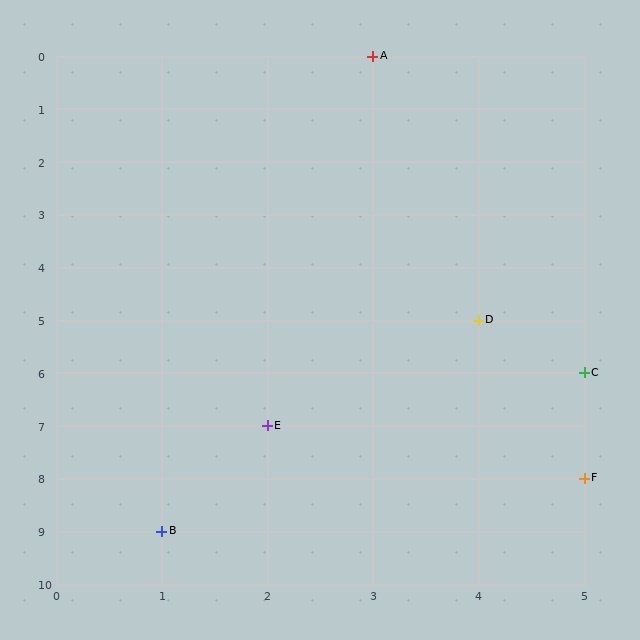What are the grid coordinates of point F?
Point F is at grid coordinates (5, 8).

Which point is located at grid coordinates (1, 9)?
Point B is at (1, 9).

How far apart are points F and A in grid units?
Points F and A are 2 columns and 8 rows apart (about 8.2 grid units diagonally).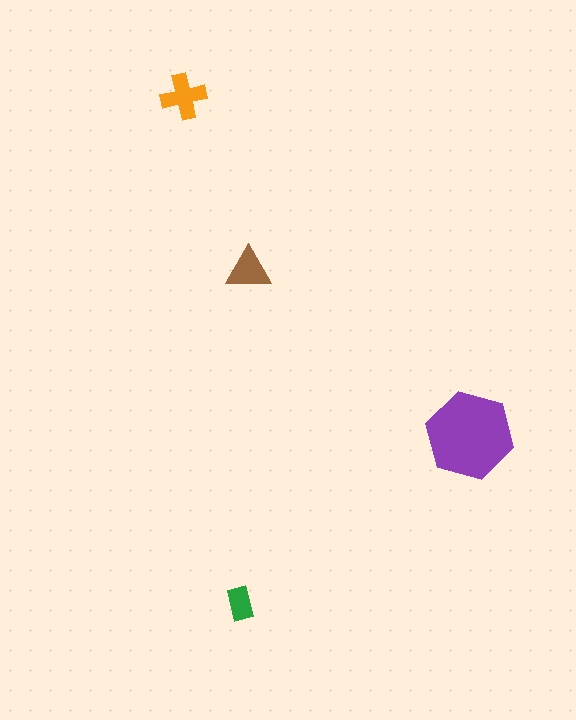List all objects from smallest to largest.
The green rectangle, the brown triangle, the orange cross, the purple hexagon.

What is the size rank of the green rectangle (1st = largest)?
4th.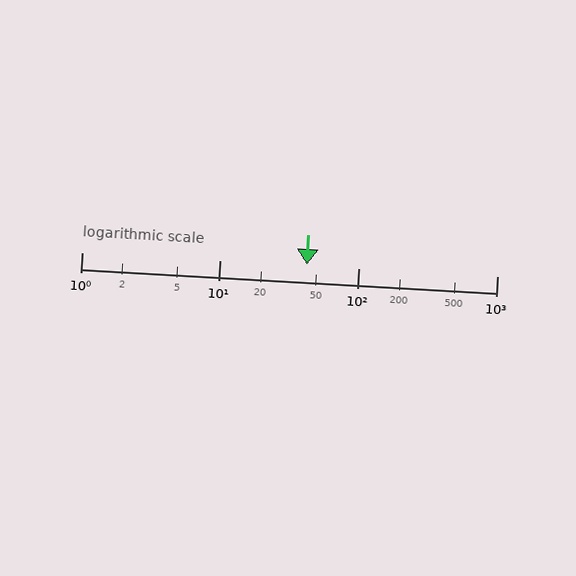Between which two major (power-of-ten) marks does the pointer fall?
The pointer is between 10 and 100.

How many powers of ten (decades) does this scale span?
The scale spans 3 decades, from 1 to 1000.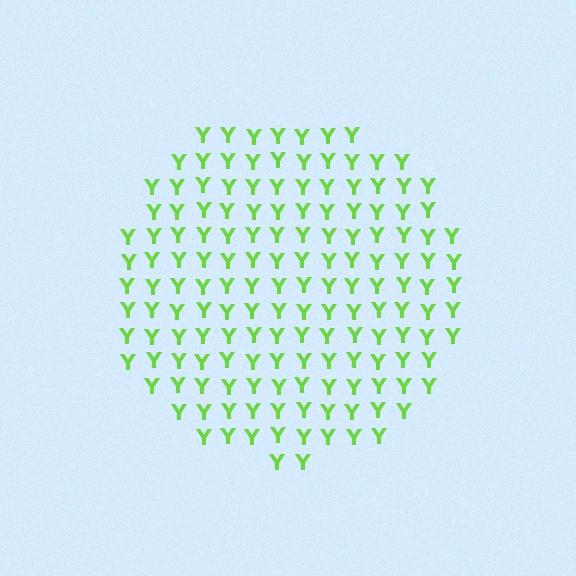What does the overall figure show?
The overall figure shows a circle.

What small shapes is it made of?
It is made of small letter Y's.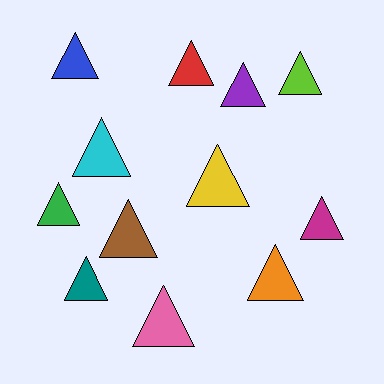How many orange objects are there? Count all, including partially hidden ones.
There is 1 orange object.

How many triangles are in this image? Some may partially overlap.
There are 12 triangles.